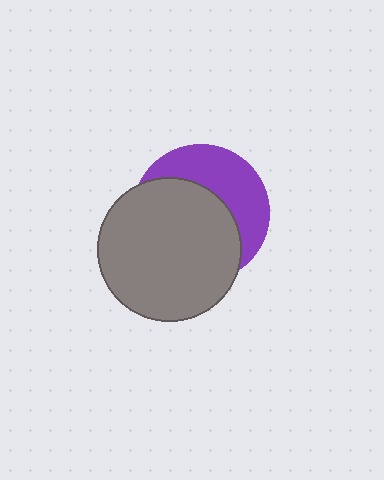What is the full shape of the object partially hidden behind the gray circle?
The partially hidden object is a purple circle.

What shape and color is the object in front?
The object in front is a gray circle.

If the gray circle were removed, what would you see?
You would see the complete purple circle.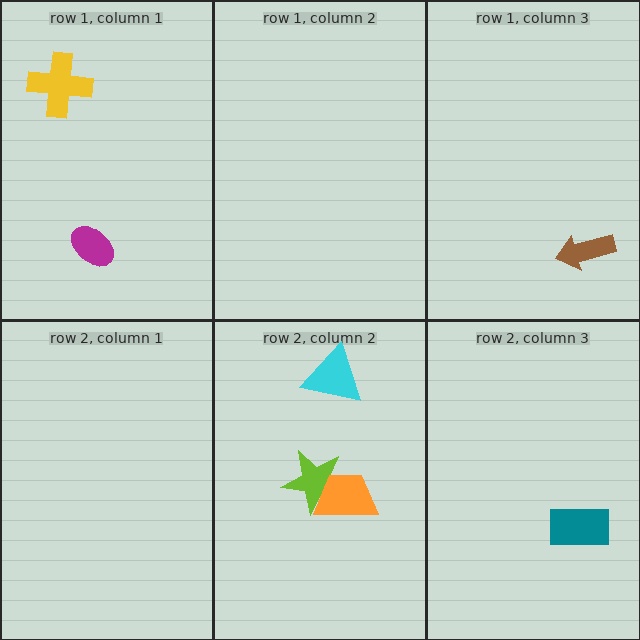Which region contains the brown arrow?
The row 1, column 3 region.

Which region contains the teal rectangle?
The row 2, column 3 region.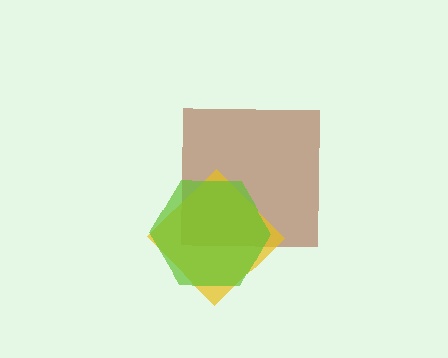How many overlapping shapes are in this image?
There are 3 overlapping shapes in the image.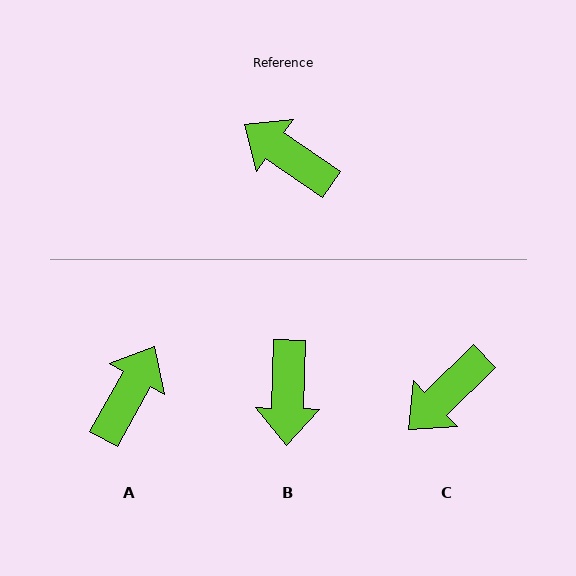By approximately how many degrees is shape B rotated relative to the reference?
Approximately 123 degrees counter-clockwise.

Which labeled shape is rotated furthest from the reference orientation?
B, about 123 degrees away.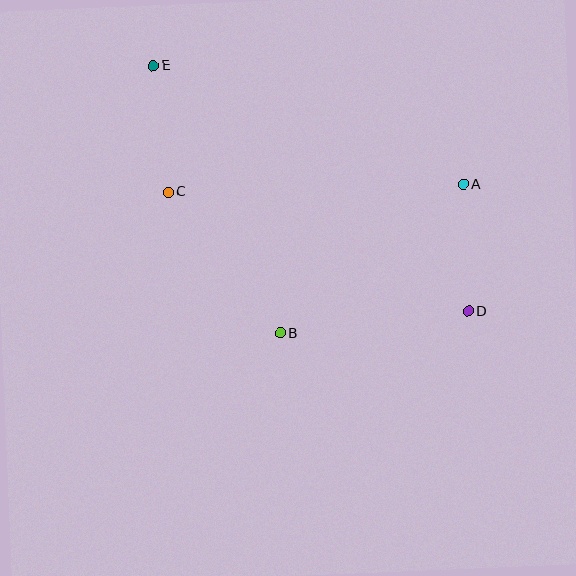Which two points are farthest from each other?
Points D and E are farthest from each other.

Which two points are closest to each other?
Points A and D are closest to each other.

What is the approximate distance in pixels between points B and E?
The distance between B and E is approximately 296 pixels.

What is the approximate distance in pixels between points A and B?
The distance between A and B is approximately 236 pixels.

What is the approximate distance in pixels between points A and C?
The distance between A and C is approximately 295 pixels.